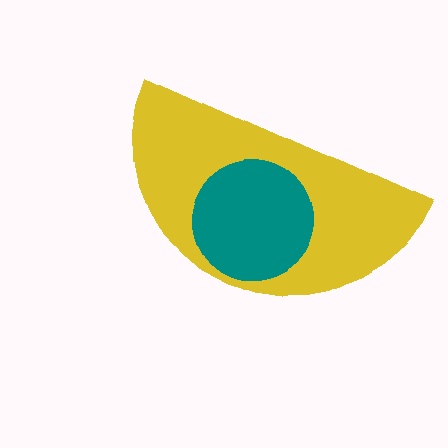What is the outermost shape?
The yellow semicircle.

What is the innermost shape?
The teal circle.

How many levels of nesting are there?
2.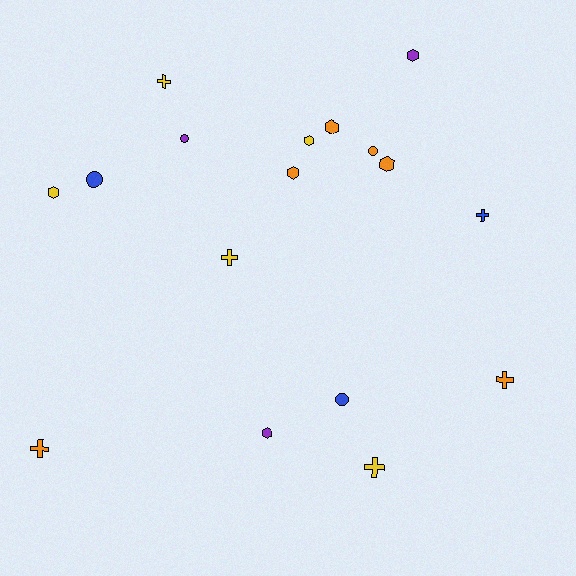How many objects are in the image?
There are 17 objects.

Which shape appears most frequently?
Hexagon, with 7 objects.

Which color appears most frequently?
Orange, with 6 objects.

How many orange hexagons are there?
There are 3 orange hexagons.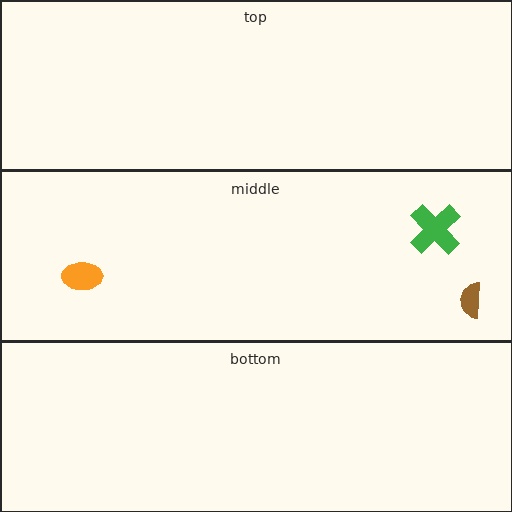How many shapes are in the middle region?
3.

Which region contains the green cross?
The middle region.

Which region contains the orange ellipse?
The middle region.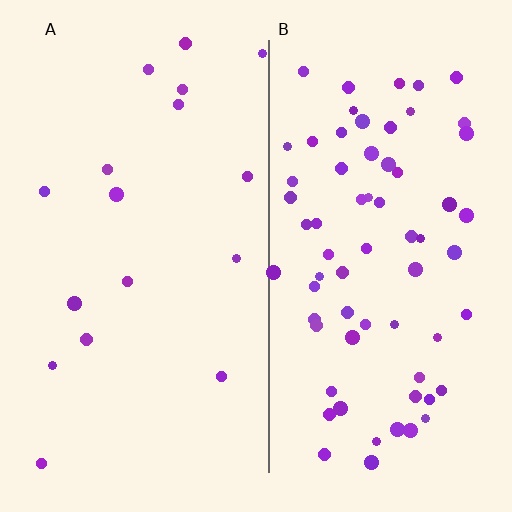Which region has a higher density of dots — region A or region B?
B (the right).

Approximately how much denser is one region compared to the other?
Approximately 4.1× — region B over region A.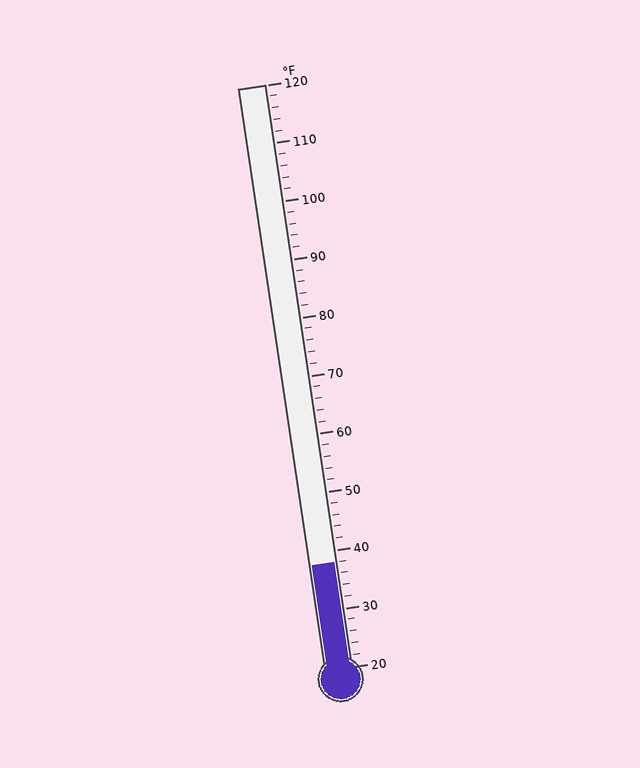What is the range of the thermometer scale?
The thermometer scale ranges from 20°F to 120°F.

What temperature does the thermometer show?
The thermometer shows approximately 38°F.